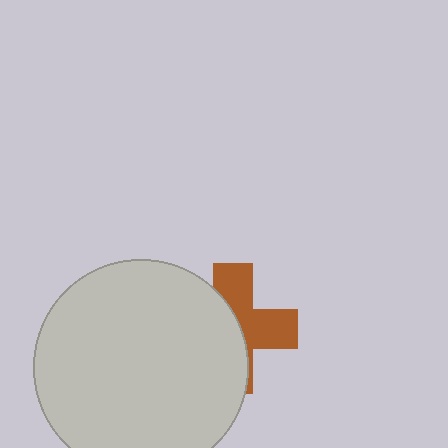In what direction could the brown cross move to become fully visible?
The brown cross could move right. That would shift it out from behind the light gray circle entirely.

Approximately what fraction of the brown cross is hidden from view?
Roughly 54% of the brown cross is hidden behind the light gray circle.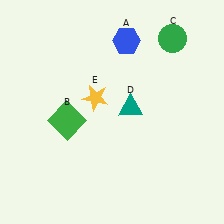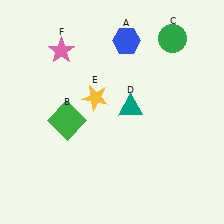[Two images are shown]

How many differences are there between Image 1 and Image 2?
There is 1 difference between the two images.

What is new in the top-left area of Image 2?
A pink star (F) was added in the top-left area of Image 2.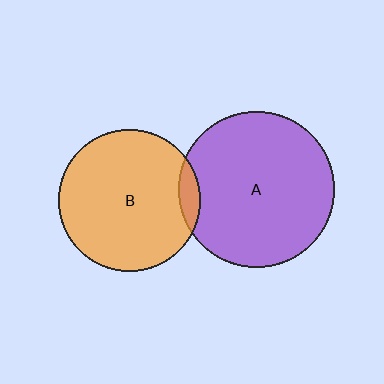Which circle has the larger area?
Circle A (purple).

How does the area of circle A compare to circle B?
Approximately 1.2 times.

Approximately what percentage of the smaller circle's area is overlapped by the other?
Approximately 5%.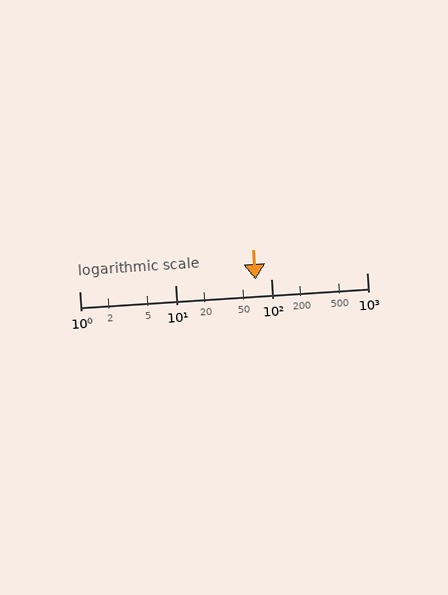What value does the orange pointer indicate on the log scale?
The pointer indicates approximately 69.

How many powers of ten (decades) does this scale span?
The scale spans 3 decades, from 1 to 1000.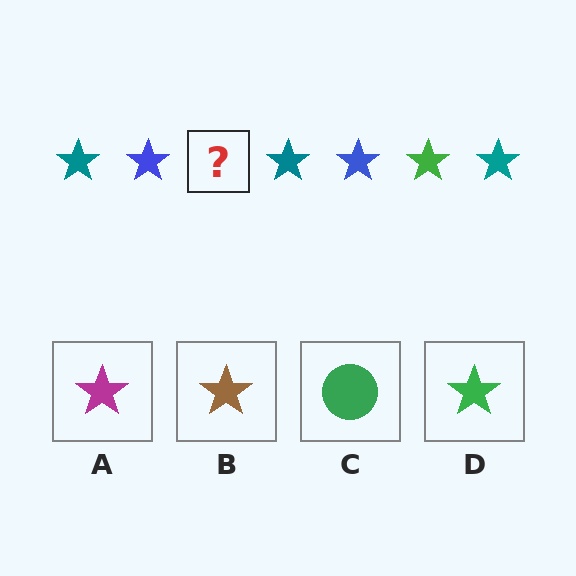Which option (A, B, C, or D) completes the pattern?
D.